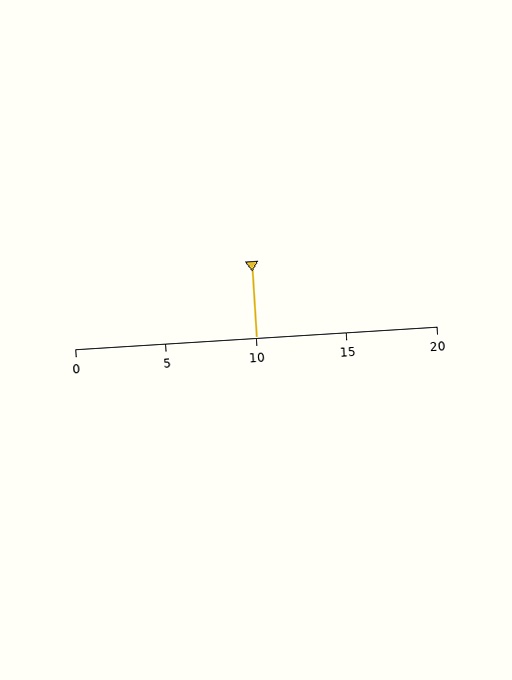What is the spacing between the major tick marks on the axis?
The major ticks are spaced 5 apart.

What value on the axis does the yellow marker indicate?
The marker indicates approximately 10.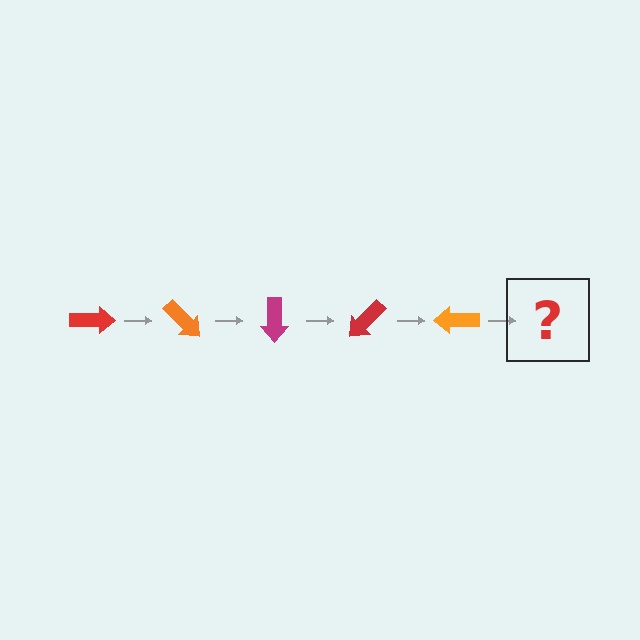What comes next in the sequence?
The next element should be a magenta arrow, rotated 225 degrees from the start.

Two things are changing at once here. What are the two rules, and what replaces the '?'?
The two rules are that it rotates 45 degrees each step and the color cycles through red, orange, and magenta. The '?' should be a magenta arrow, rotated 225 degrees from the start.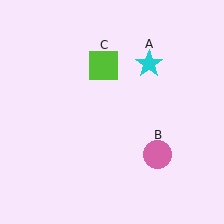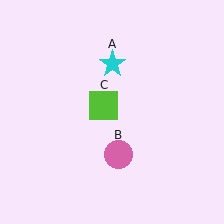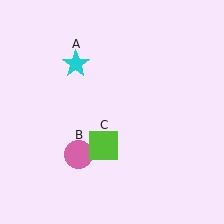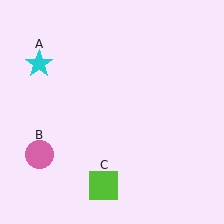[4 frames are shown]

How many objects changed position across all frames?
3 objects changed position: cyan star (object A), pink circle (object B), lime square (object C).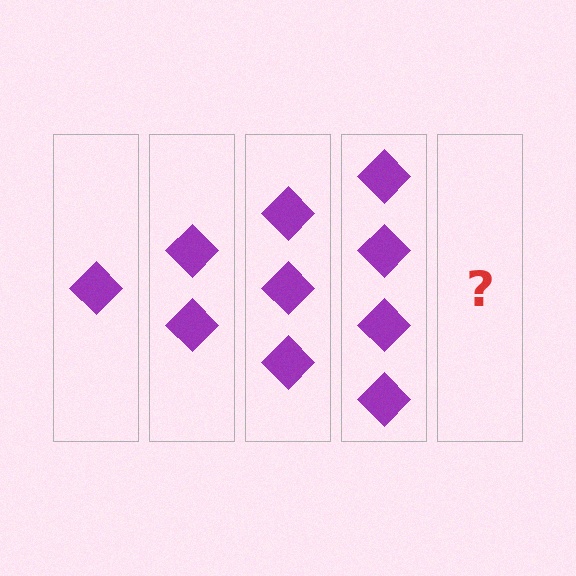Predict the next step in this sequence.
The next step is 5 diamonds.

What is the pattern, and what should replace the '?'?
The pattern is that each step adds one more diamond. The '?' should be 5 diamonds.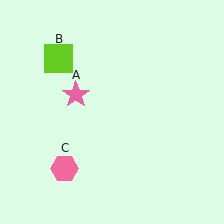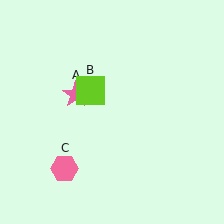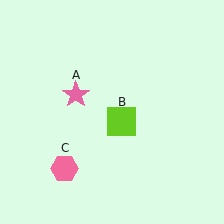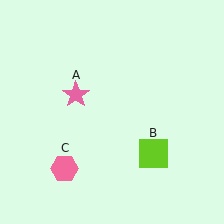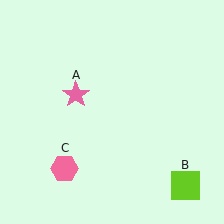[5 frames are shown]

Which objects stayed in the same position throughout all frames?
Pink star (object A) and pink hexagon (object C) remained stationary.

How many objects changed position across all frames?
1 object changed position: lime square (object B).